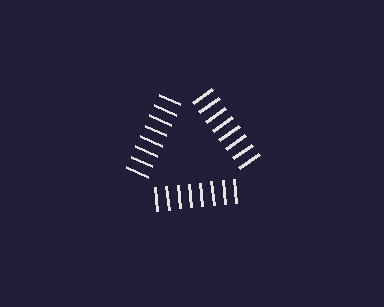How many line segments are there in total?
24 — 8 along each of the 3 edges.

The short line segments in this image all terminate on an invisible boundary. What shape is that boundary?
An illusory triangle — the line segments terminate on its edges but no continuous stroke is drawn.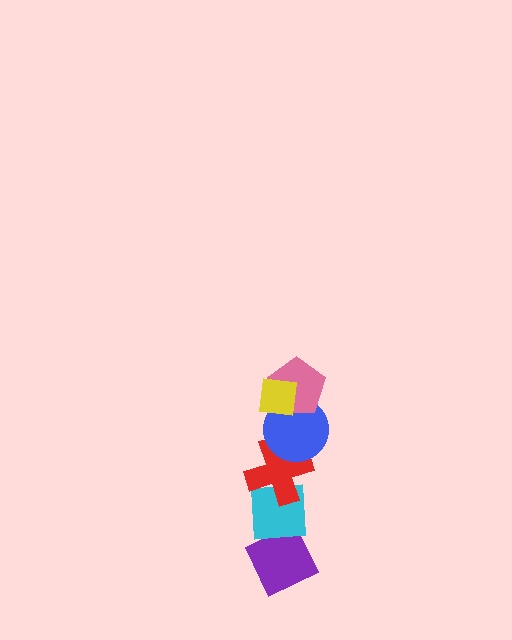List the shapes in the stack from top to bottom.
From top to bottom: the yellow square, the pink pentagon, the blue circle, the red cross, the cyan square, the purple diamond.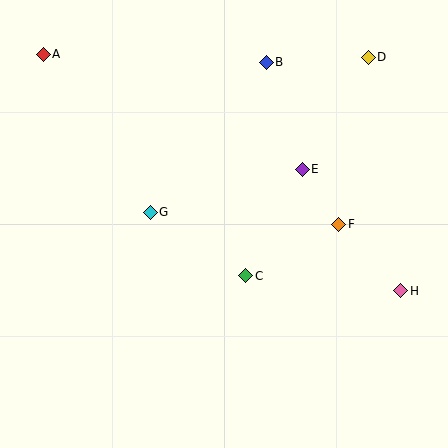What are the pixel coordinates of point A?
Point A is at (43, 54).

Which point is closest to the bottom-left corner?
Point G is closest to the bottom-left corner.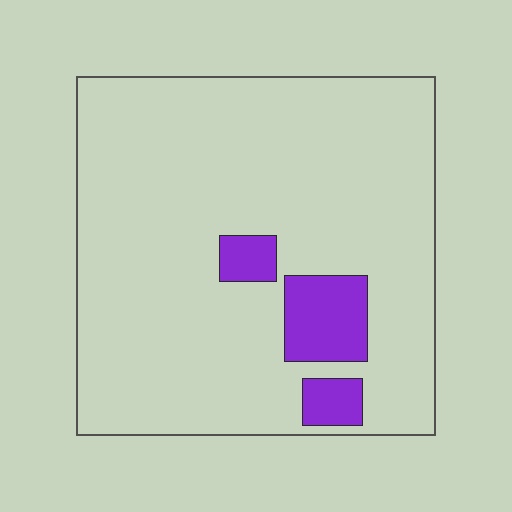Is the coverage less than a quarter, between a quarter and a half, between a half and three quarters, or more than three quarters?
Less than a quarter.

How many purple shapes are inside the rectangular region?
3.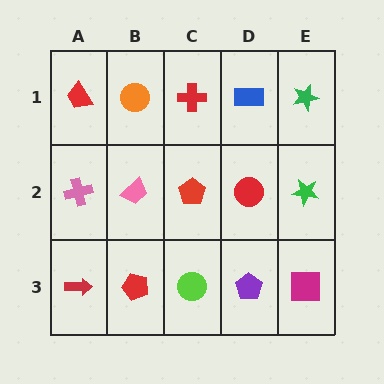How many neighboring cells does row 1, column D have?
3.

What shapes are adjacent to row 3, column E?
A green star (row 2, column E), a purple pentagon (row 3, column D).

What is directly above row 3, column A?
A pink cross.